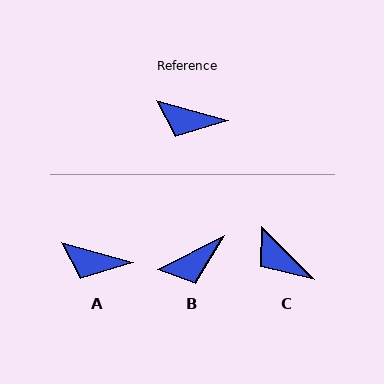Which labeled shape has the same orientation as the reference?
A.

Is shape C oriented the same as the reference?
No, it is off by about 30 degrees.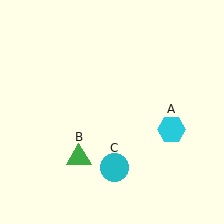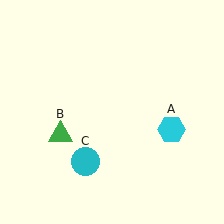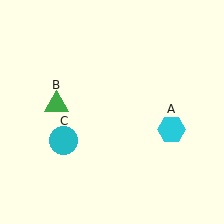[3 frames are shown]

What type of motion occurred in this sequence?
The green triangle (object B), cyan circle (object C) rotated clockwise around the center of the scene.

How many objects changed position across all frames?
2 objects changed position: green triangle (object B), cyan circle (object C).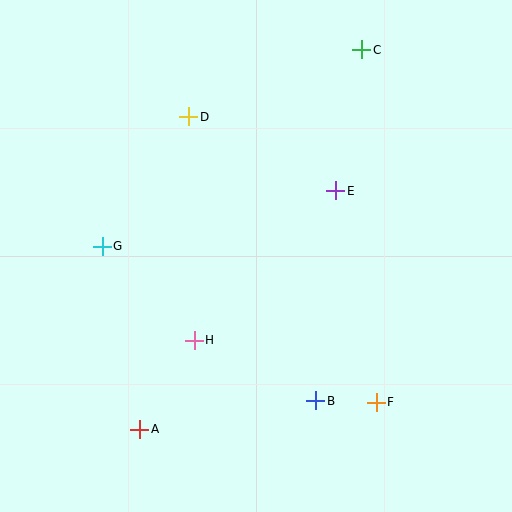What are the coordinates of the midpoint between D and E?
The midpoint between D and E is at (262, 154).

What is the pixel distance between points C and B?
The distance between C and B is 354 pixels.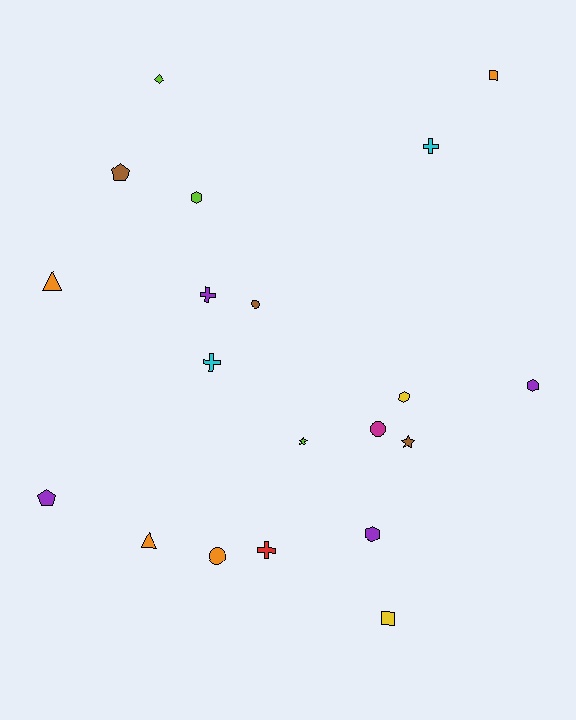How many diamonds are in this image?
There is 1 diamond.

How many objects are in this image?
There are 20 objects.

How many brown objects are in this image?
There are 3 brown objects.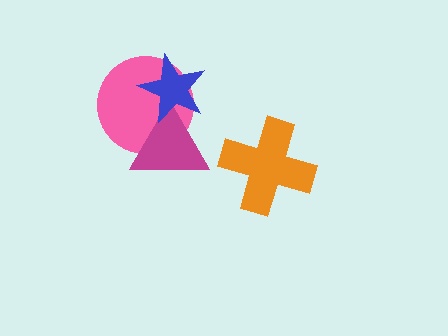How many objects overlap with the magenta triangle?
2 objects overlap with the magenta triangle.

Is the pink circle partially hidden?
Yes, it is partially covered by another shape.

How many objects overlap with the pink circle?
2 objects overlap with the pink circle.